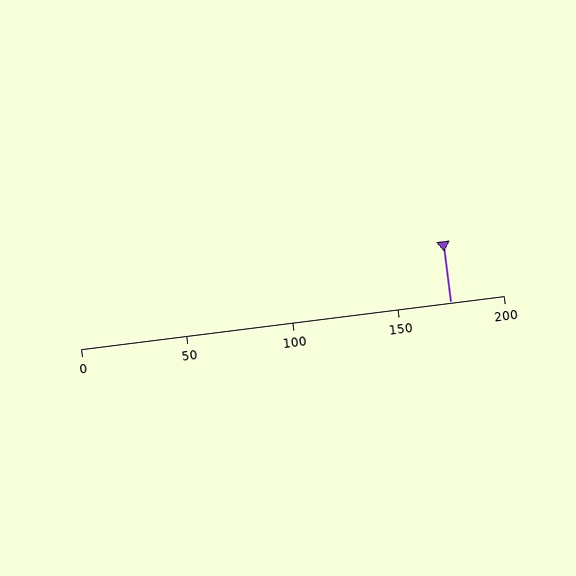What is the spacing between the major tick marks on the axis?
The major ticks are spaced 50 apart.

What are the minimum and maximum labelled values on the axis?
The axis runs from 0 to 200.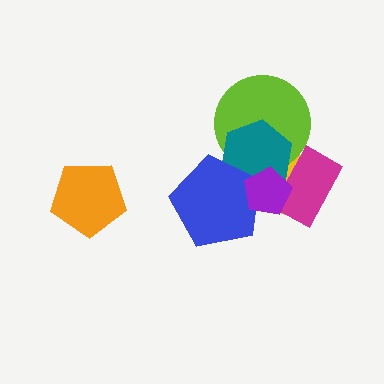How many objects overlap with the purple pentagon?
4 objects overlap with the purple pentagon.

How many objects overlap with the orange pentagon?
0 objects overlap with the orange pentagon.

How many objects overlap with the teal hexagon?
5 objects overlap with the teal hexagon.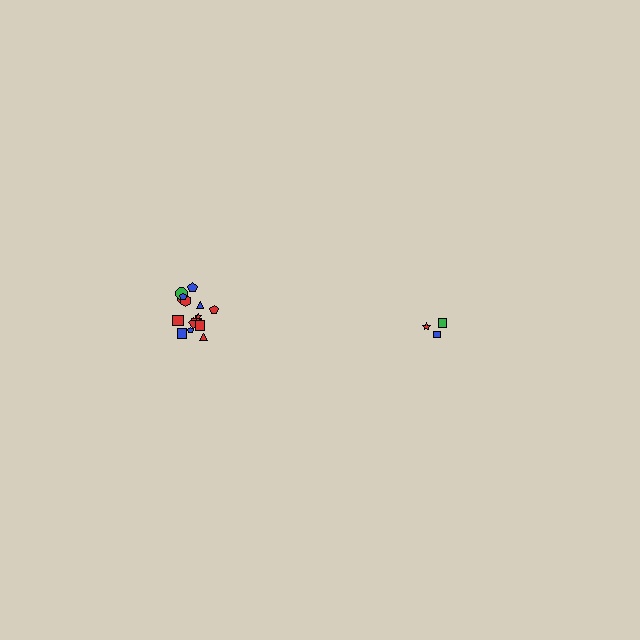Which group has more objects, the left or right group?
The left group.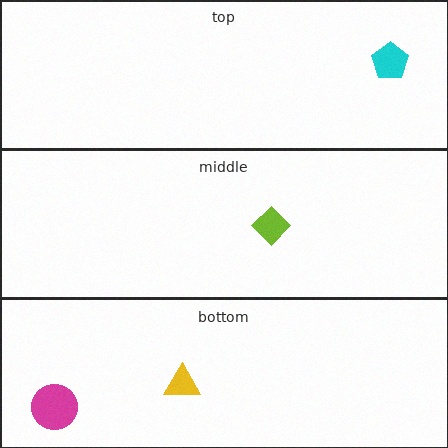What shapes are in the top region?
The cyan pentagon.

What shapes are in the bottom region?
The magenta circle, the yellow triangle.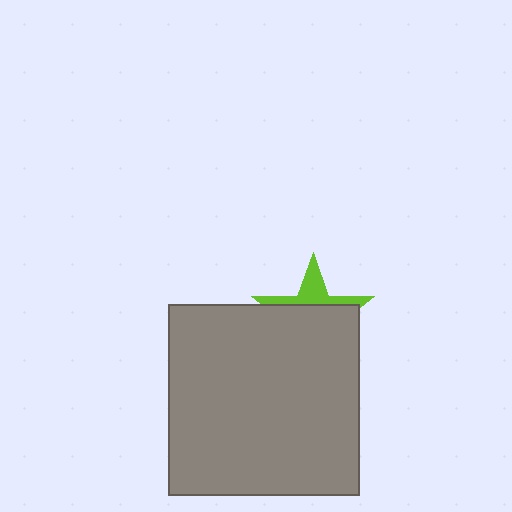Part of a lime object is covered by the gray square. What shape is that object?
It is a star.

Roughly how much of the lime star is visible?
A small part of it is visible (roughly 32%).